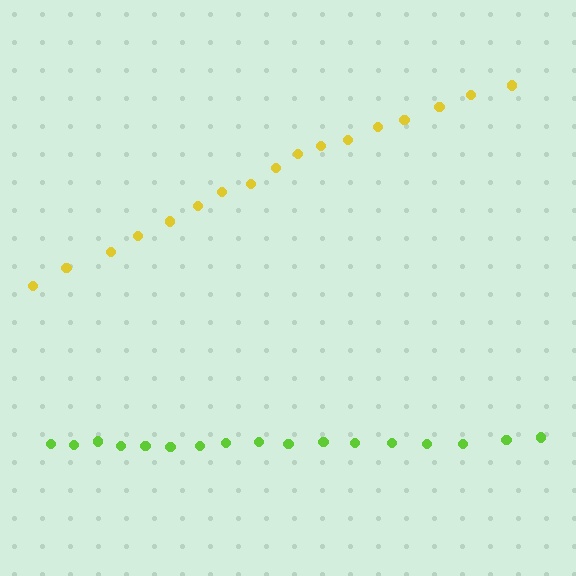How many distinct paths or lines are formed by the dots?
There are 2 distinct paths.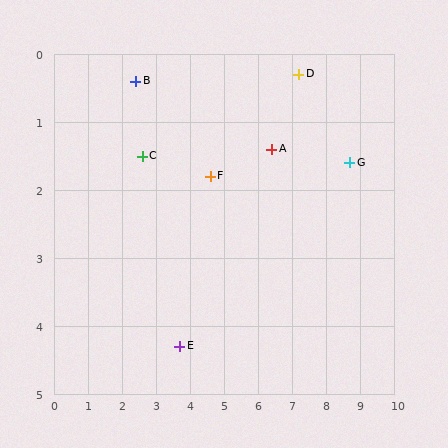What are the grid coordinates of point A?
Point A is at approximately (6.4, 1.4).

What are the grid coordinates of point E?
Point E is at approximately (3.7, 4.3).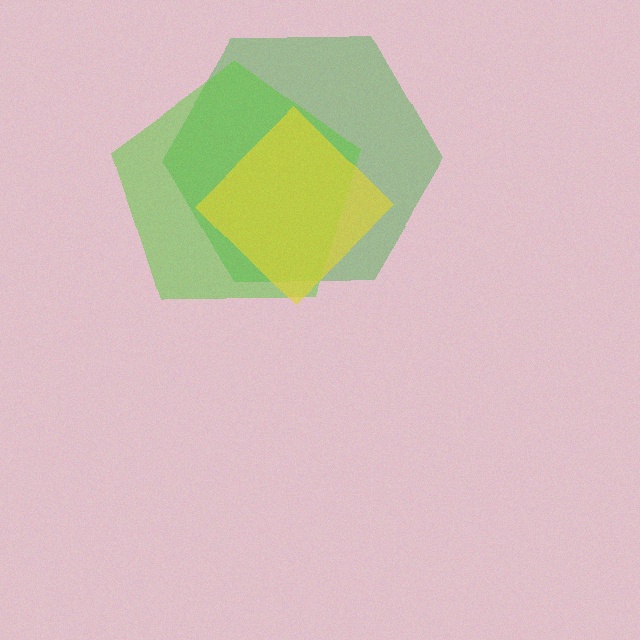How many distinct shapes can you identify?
There are 3 distinct shapes: a green hexagon, a lime pentagon, a yellow diamond.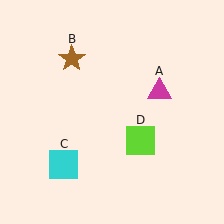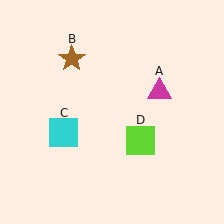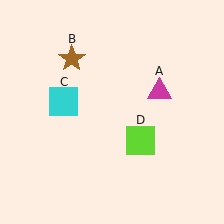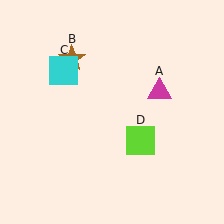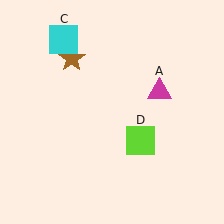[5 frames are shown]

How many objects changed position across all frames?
1 object changed position: cyan square (object C).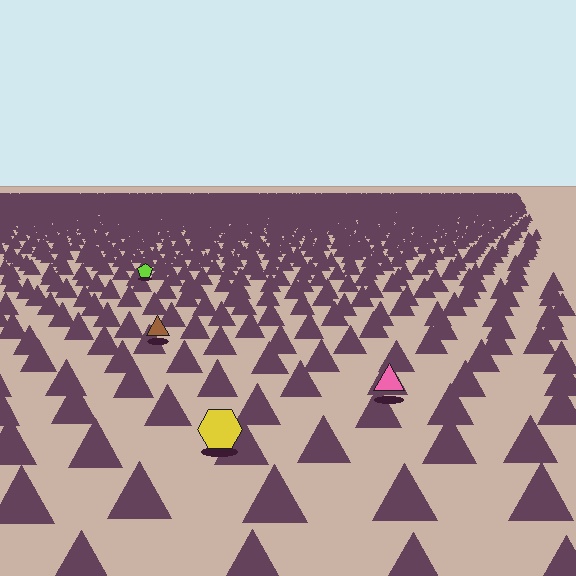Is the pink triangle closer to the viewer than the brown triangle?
Yes. The pink triangle is closer — you can tell from the texture gradient: the ground texture is coarser near it.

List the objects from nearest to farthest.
From nearest to farthest: the yellow hexagon, the pink triangle, the brown triangle, the lime pentagon.